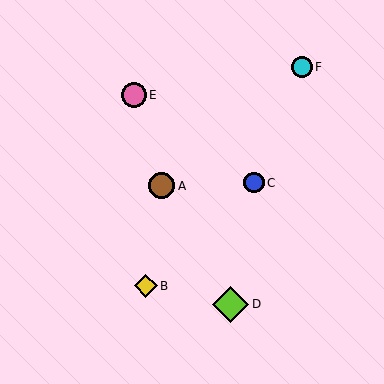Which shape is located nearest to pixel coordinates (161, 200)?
The brown circle (labeled A) at (162, 186) is nearest to that location.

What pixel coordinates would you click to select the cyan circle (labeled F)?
Click at (302, 67) to select the cyan circle F.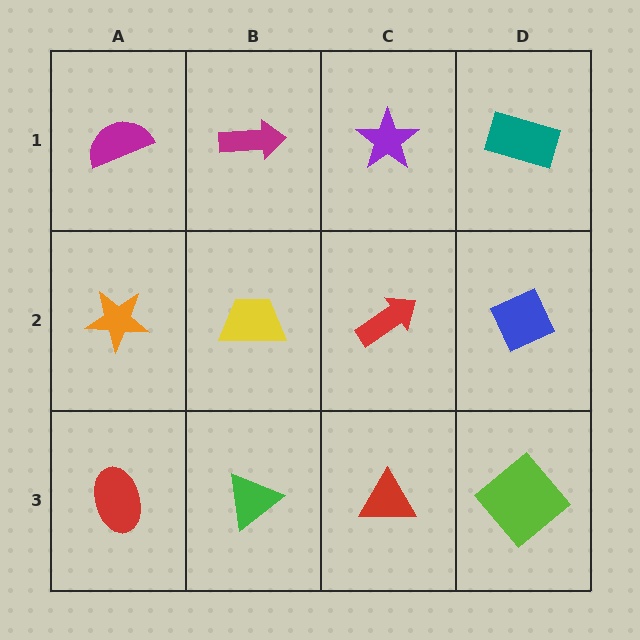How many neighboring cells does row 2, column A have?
3.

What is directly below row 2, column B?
A green triangle.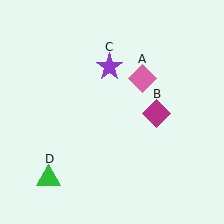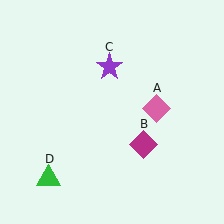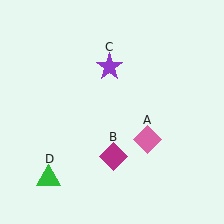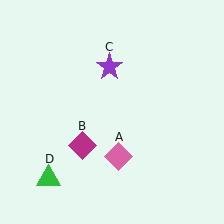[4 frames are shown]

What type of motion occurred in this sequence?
The pink diamond (object A), magenta diamond (object B) rotated clockwise around the center of the scene.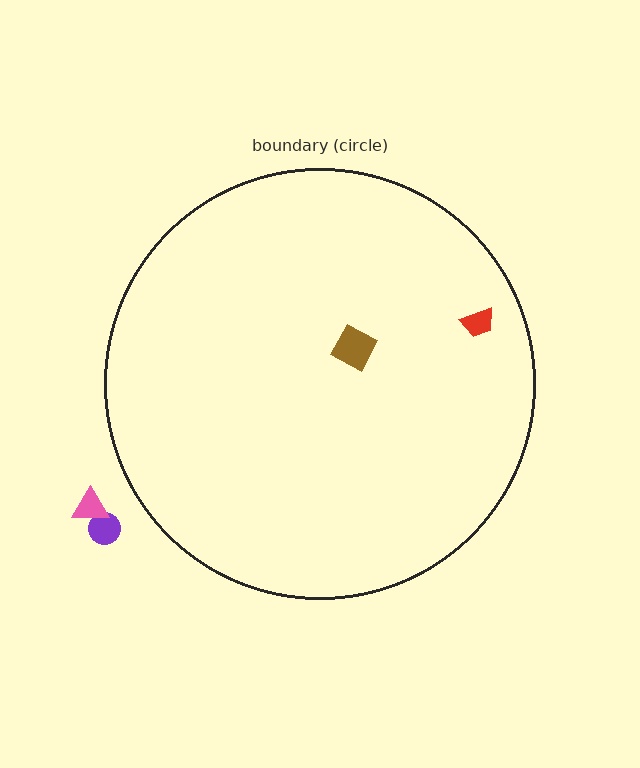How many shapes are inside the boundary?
2 inside, 2 outside.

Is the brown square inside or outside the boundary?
Inside.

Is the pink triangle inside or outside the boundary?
Outside.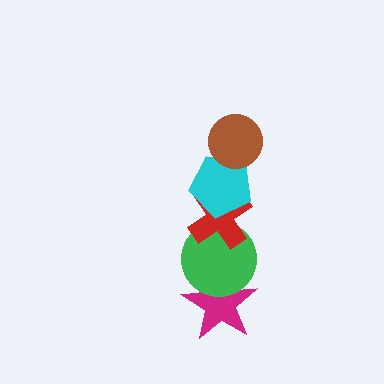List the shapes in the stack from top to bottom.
From top to bottom: the brown circle, the cyan pentagon, the red cross, the green circle, the magenta star.